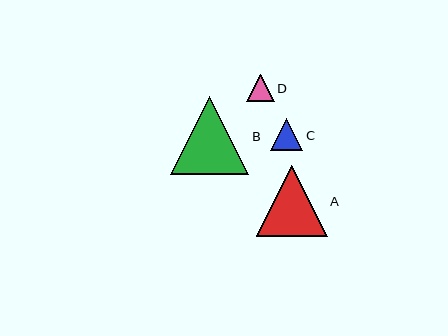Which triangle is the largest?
Triangle B is the largest with a size of approximately 79 pixels.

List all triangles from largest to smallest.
From largest to smallest: B, A, C, D.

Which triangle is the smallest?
Triangle D is the smallest with a size of approximately 27 pixels.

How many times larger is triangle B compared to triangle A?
Triangle B is approximately 1.1 times the size of triangle A.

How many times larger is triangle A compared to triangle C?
Triangle A is approximately 2.2 times the size of triangle C.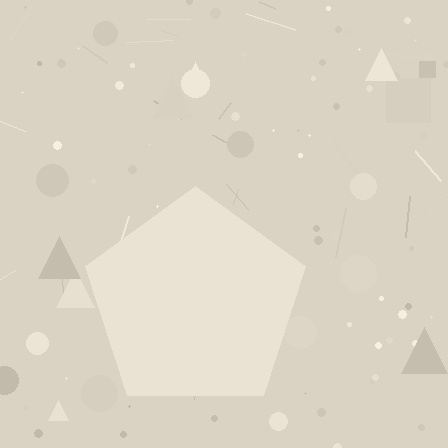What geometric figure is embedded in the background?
A pentagon is embedded in the background.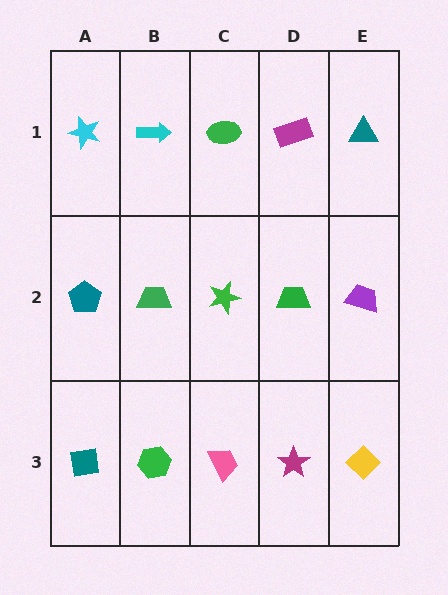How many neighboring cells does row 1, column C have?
3.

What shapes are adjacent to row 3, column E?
A purple trapezoid (row 2, column E), a magenta star (row 3, column D).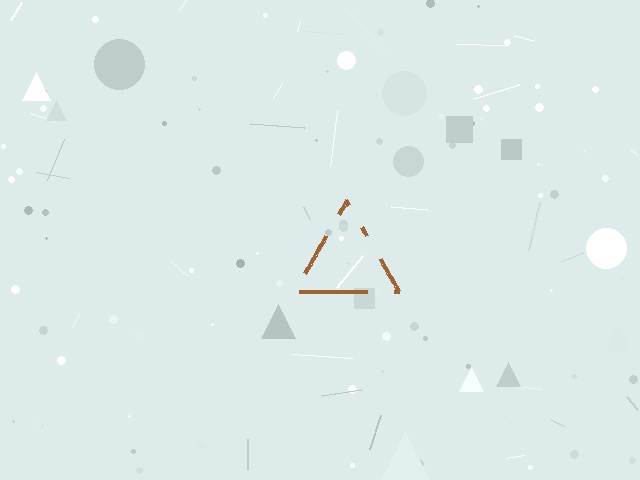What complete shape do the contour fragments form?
The contour fragments form a triangle.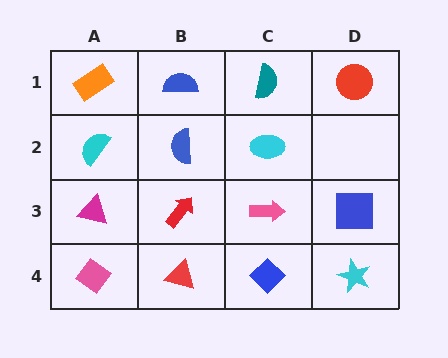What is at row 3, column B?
A red arrow.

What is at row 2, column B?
A blue semicircle.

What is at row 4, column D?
A cyan star.